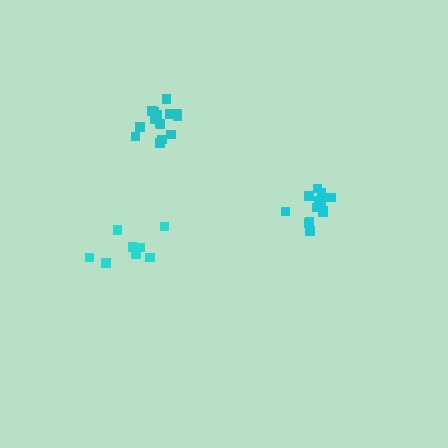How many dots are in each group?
Group 1: 14 dots, Group 2: 9 dots, Group 3: 15 dots (38 total).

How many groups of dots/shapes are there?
There are 3 groups.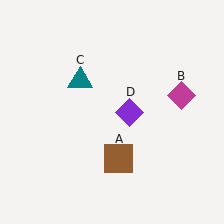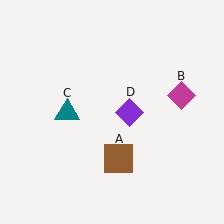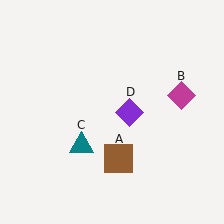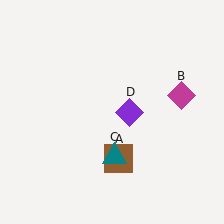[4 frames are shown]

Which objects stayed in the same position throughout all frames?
Brown square (object A) and magenta diamond (object B) and purple diamond (object D) remained stationary.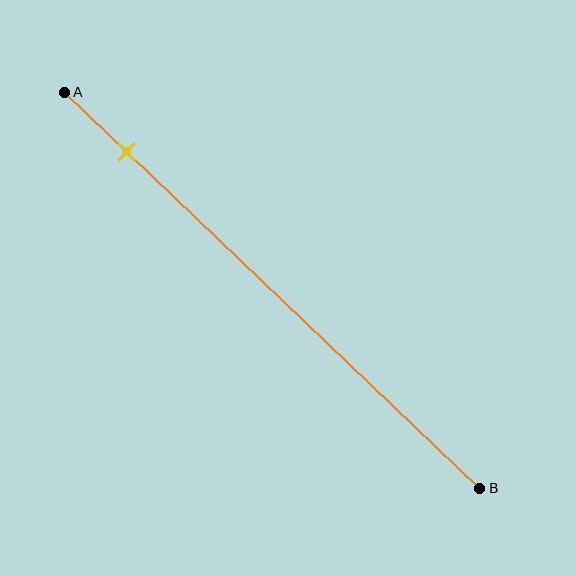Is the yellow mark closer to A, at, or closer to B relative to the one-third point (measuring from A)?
The yellow mark is closer to point A than the one-third point of segment AB.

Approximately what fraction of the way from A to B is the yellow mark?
The yellow mark is approximately 15% of the way from A to B.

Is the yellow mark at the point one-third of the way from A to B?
No, the mark is at about 15% from A, not at the 33% one-third point.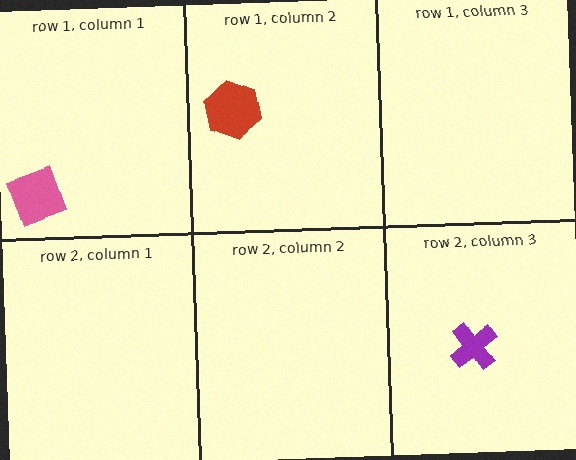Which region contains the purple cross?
The row 2, column 3 region.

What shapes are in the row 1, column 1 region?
The pink square.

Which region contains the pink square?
The row 1, column 1 region.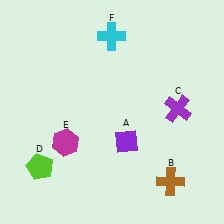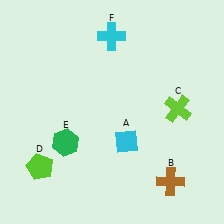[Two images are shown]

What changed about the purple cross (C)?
In Image 1, C is purple. In Image 2, it changed to lime.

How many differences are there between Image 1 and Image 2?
There are 3 differences between the two images.